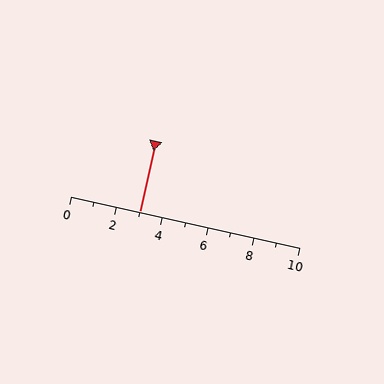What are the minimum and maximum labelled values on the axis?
The axis runs from 0 to 10.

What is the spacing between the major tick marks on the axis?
The major ticks are spaced 2 apart.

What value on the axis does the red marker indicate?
The marker indicates approximately 3.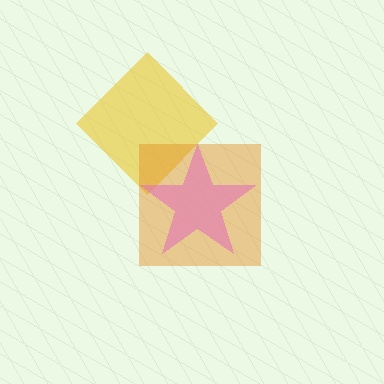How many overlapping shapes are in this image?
There are 3 overlapping shapes in the image.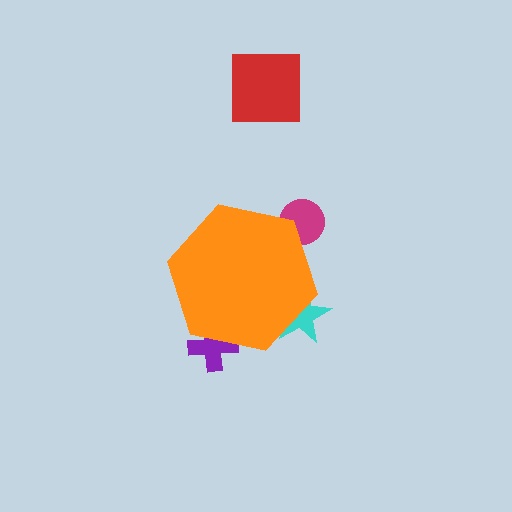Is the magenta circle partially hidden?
Yes, the magenta circle is partially hidden behind the orange hexagon.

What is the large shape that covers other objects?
An orange hexagon.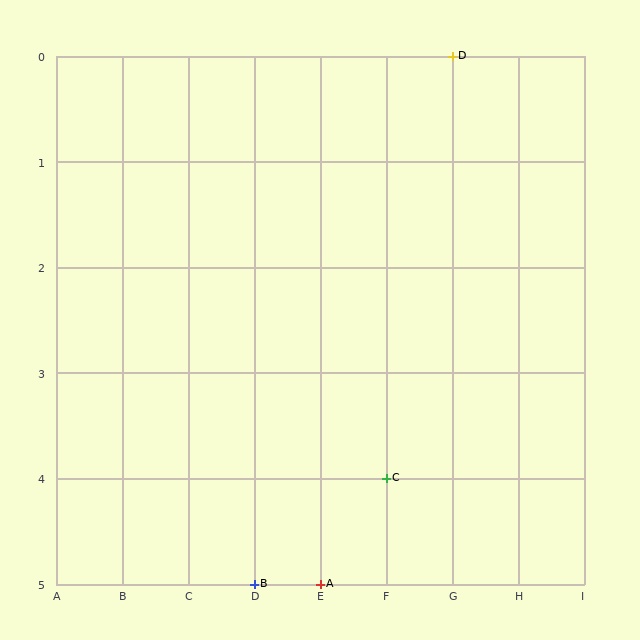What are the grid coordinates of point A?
Point A is at grid coordinates (E, 5).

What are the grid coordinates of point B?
Point B is at grid coordinates (D, 5).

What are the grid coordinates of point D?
Point D is at grid coordinates (G, 0).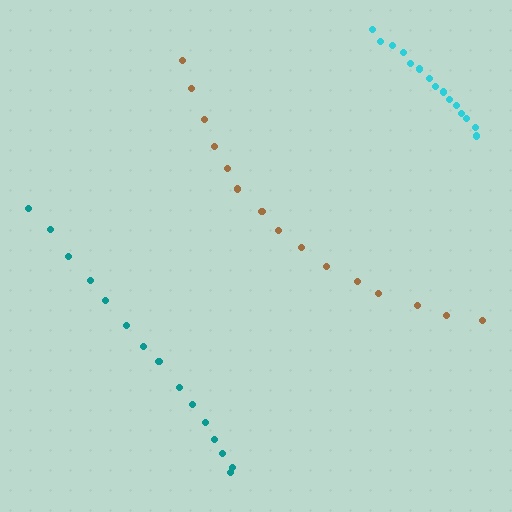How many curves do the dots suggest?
There are 3 distinct paths.